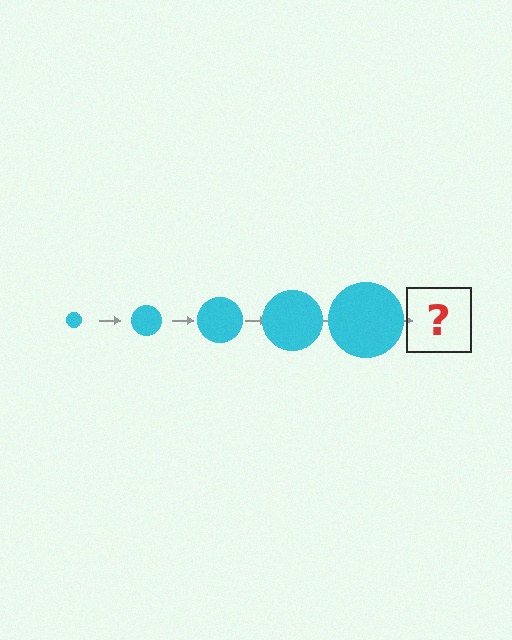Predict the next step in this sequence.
The next step is a cyan circle, larger than the previous one.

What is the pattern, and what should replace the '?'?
The pattern is that the circle gets progressively larger each step. The '?' should be a cyan circle, larger than the previous one.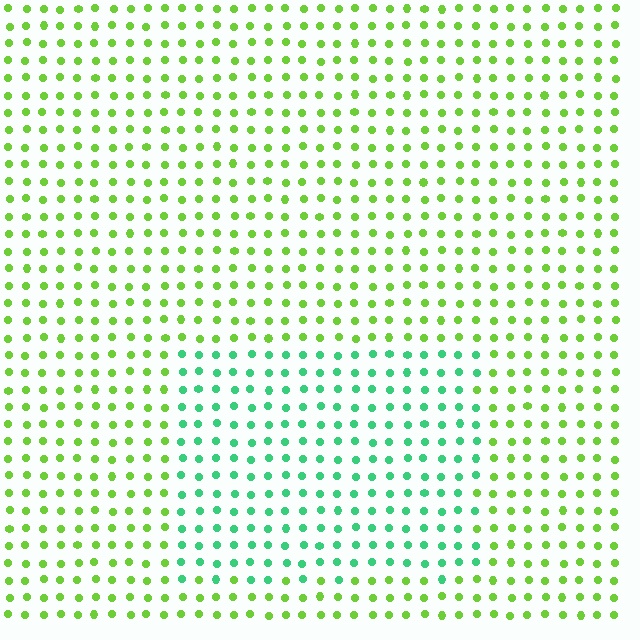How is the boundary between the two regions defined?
The boundary is defined purely by a slight shift in hue (about 48 degrees). Spacing, size, and orientation are identical on both sides.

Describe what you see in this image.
The image is filled with small lime elements in a uniform arrangement. A rectangle-shaped region is visible where the elements are tinted to a slightly different hue, forming a subtle color boundary.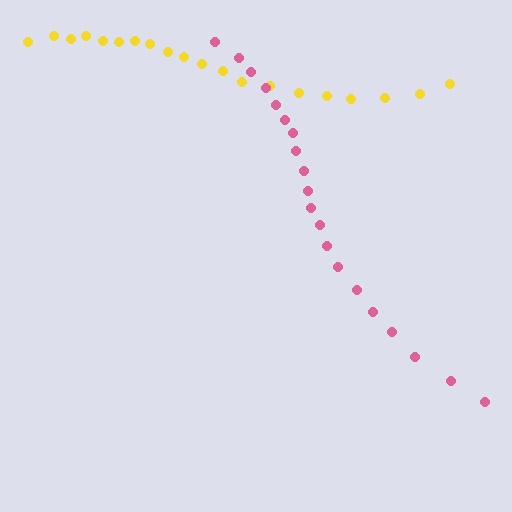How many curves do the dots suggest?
There are 2 distinct paths.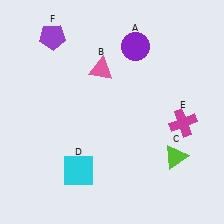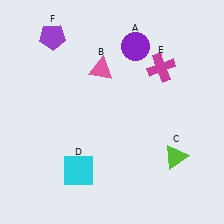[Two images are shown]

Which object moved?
The magenta cross (E) moved up.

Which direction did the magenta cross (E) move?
The magenta cross (E) moved up.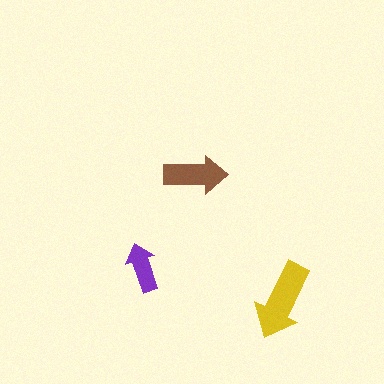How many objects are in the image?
There are 3 objects in the image.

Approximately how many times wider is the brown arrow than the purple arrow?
About 1.5 times wider.